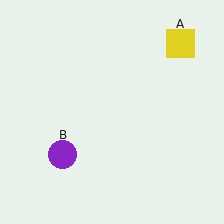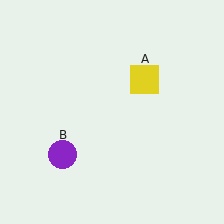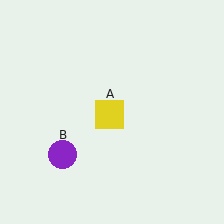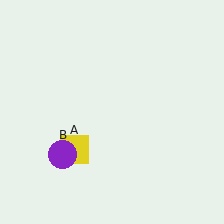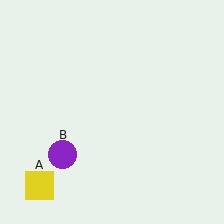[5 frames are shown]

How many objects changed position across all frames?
1 object changed position: yellow square (object A).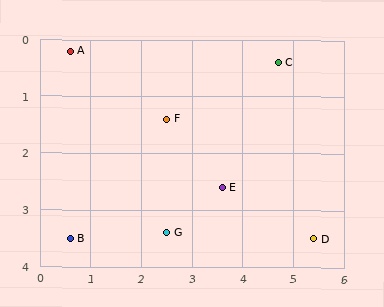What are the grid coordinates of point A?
Point A is at approximately (0.6, 0.2).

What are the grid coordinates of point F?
Point F is at approximately (2.5, 1.4).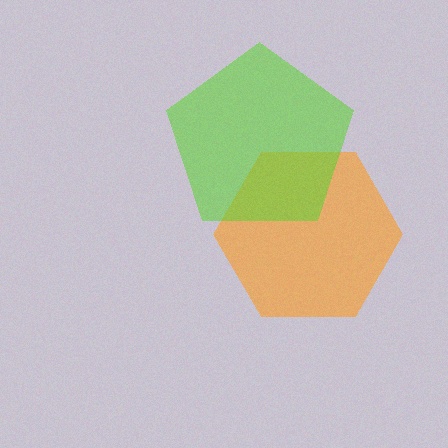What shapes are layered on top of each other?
The layered shapes are: an orange hexagon, a lime pentagon.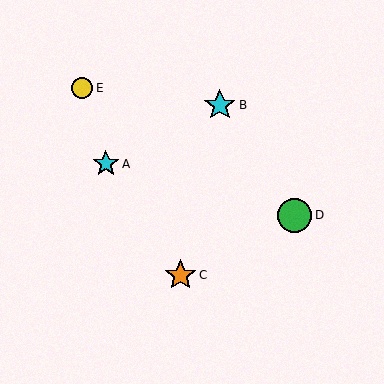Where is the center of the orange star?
The center of the orange star is at (180, 275).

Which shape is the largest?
The green circle (labeled D) is the largest.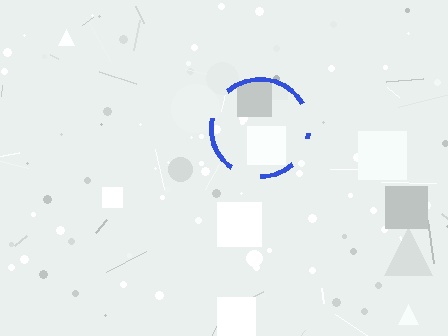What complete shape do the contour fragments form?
The contour fragments form a circle.